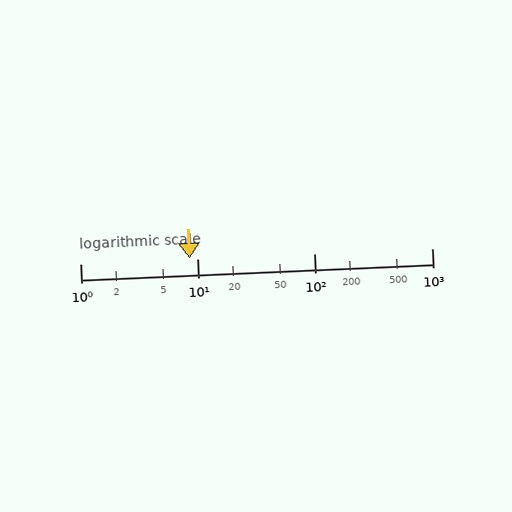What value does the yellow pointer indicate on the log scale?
The pointer indicates approximately 8.5.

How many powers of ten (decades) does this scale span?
The scale spans 3 decades, from 1 to 1000.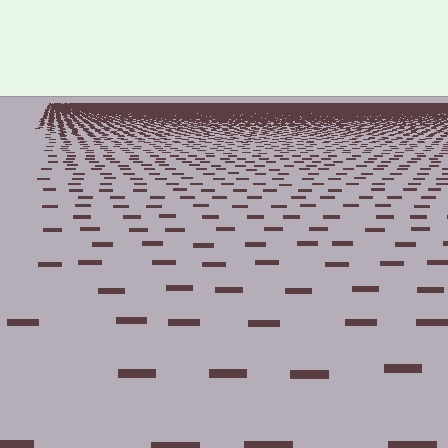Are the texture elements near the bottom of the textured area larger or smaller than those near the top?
Larger. Near the bottom, elements are closer to the viewer and appear at a bigger on-screen size.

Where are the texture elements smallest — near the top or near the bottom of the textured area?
Near the top.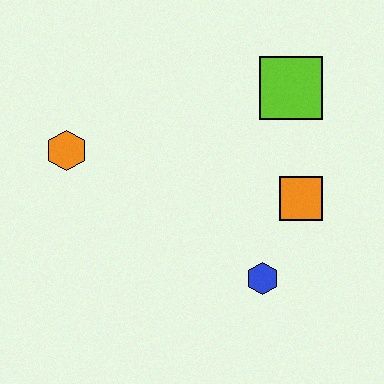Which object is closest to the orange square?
The blue hexagon is closest to the orange square.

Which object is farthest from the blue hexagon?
The orange hexagon is farthest from the blue hexagon.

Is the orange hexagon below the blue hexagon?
No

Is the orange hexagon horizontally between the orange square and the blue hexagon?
No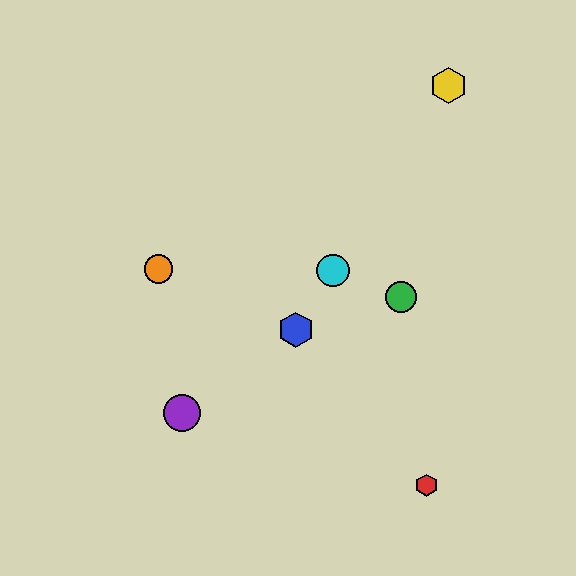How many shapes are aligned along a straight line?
3 shapes (the blue hexagon, the yellow hexagon, the cyan circle) are aligned along a straight line.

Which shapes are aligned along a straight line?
The blue hexagon, the yellow hexagon, the cyan circle are aligned along a straight line.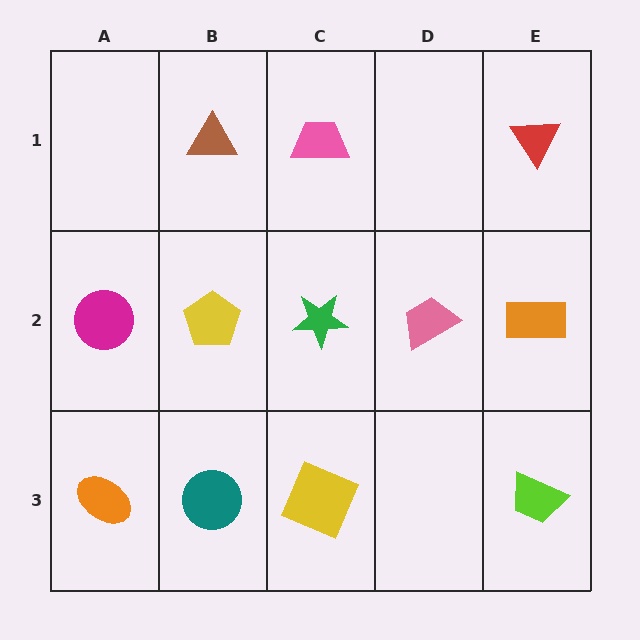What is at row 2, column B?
A yellow pentagon.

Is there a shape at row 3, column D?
No, that cell is empty.